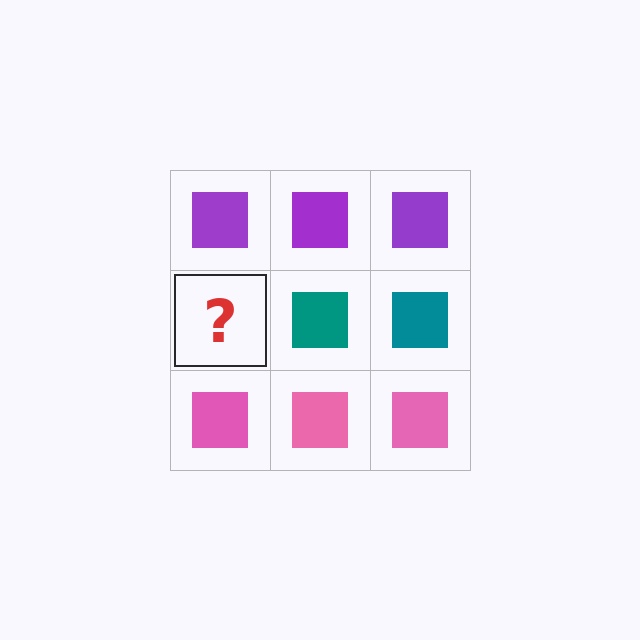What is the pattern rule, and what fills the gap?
The rule is that each row has a consistent color. The gap should be filled with a teal square.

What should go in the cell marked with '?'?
The missing cell should contain a teal square.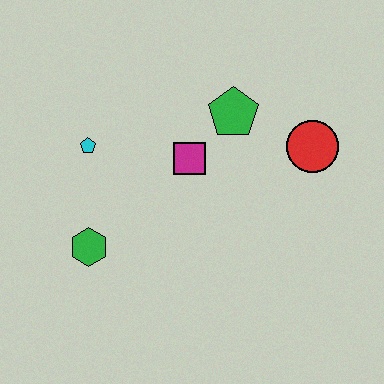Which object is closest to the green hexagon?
The cyan pentagon is closest to the green hexagon.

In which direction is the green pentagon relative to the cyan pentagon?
The green pentagon is to the right of the cyan pentagon.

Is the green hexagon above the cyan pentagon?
No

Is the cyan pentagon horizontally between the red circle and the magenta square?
No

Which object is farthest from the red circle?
The green hexagon is farthest from the red circle.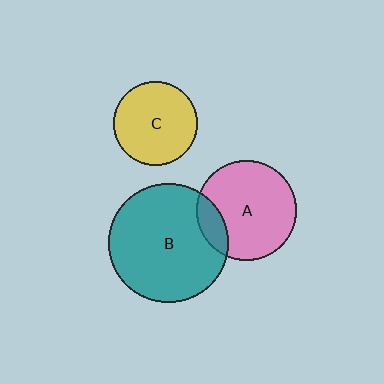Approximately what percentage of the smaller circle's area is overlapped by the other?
Approximately 15%.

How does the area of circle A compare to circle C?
Approximately 1.4 times.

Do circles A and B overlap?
Yes.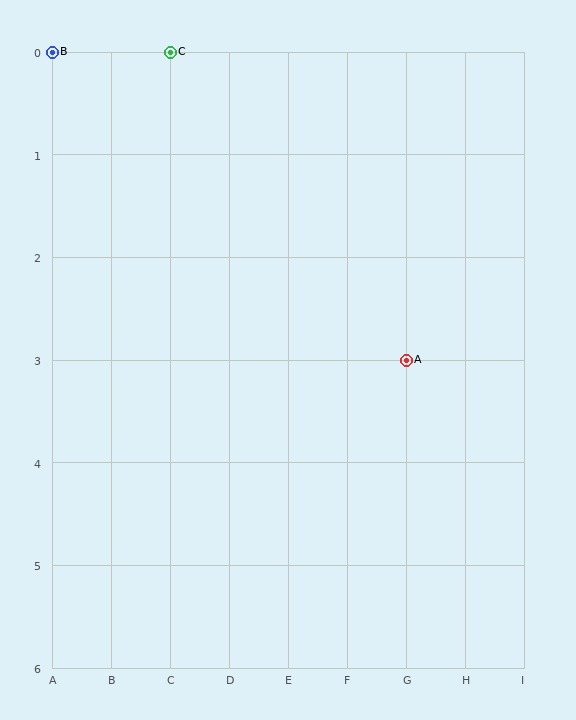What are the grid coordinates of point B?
Point B is at grid coordinates (A, 0).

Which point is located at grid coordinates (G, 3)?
Point A is at (G, 3).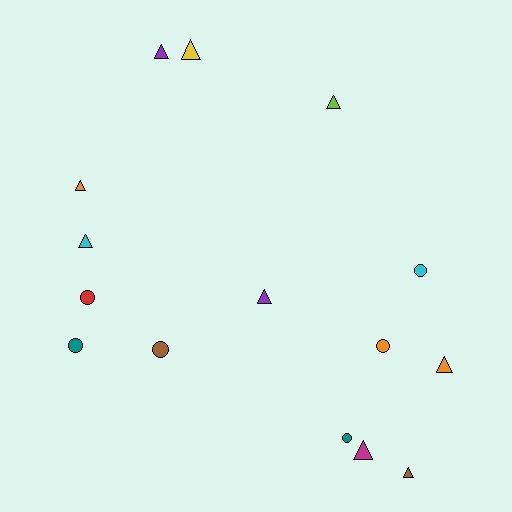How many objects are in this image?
There are 15 objects.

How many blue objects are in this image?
There are no blue objects.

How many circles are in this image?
There are 6 circles.